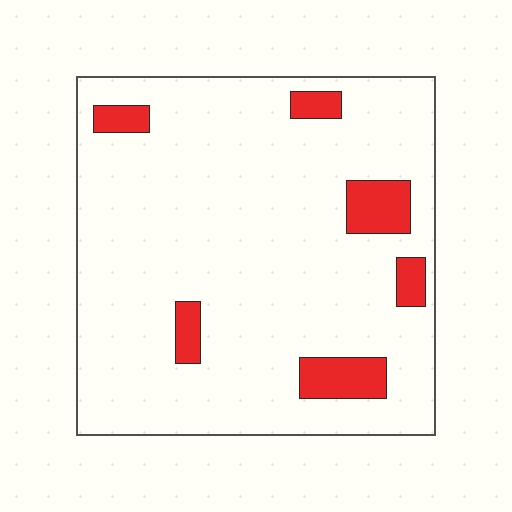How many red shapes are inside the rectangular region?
6.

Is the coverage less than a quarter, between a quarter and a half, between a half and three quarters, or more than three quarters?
Less than a quarter.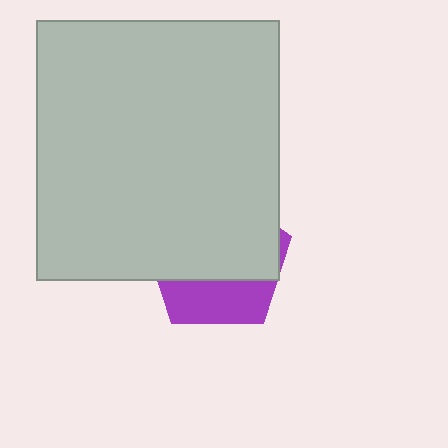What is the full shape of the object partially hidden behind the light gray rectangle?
The partially hidden object is a purple pentagon.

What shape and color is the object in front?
The object in front is a light gray rectangle.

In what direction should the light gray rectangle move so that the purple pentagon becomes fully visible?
The light gray rectangle should move up. That is the shortest direction to clear the overlap and leave the purple pentagon fully visible.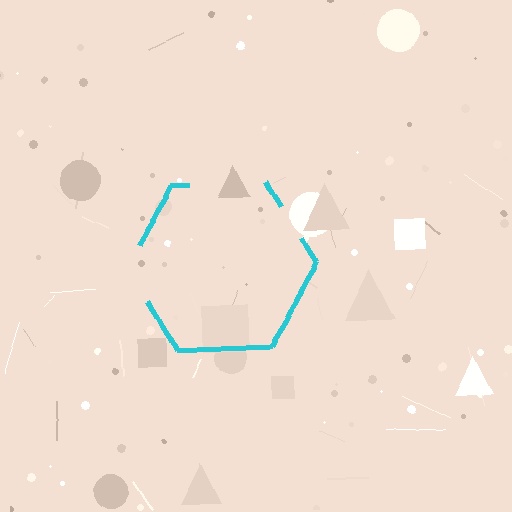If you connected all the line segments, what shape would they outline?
They would outline a hexagon.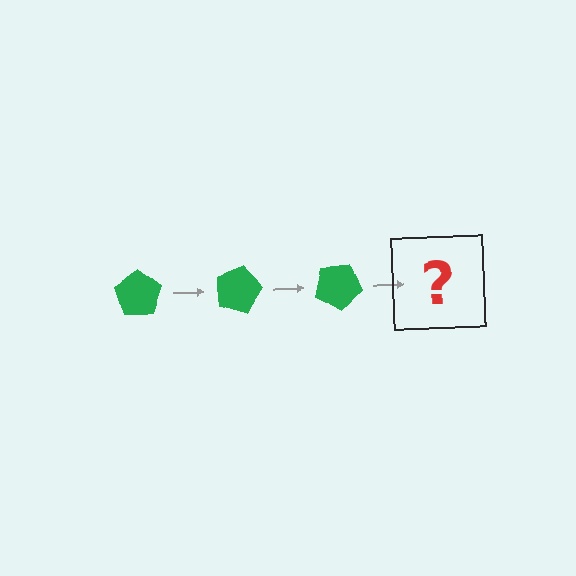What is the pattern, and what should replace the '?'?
The pattern is that the pentagon rotates 15 degrees each step. The '?' should be a green pentagon rotated 45 degrees.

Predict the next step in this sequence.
The next step is a green pentagon rotated 45 degrees.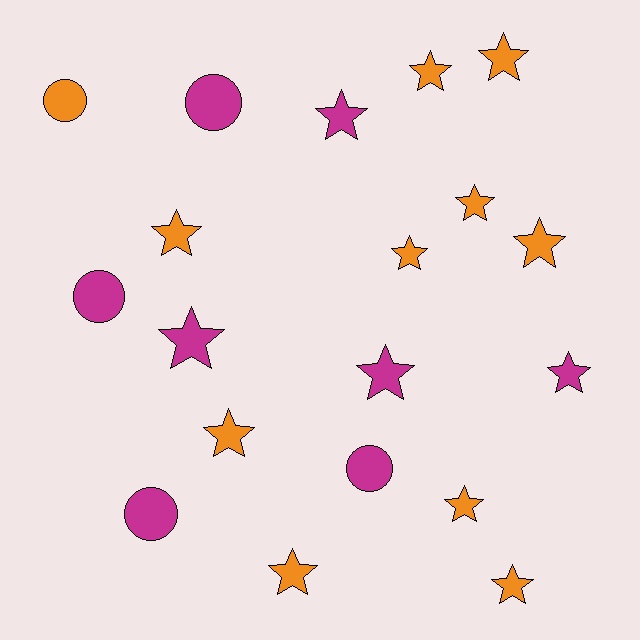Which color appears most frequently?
Orange, with 11 objects.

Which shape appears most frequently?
Star, with 14 objects.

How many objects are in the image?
There are 19 objects.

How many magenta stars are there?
There are 4 magenta stars.